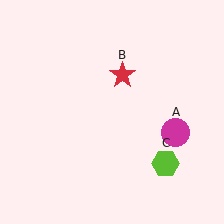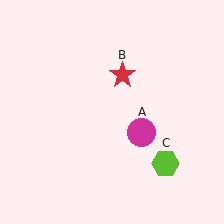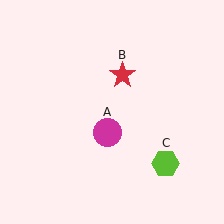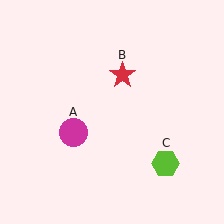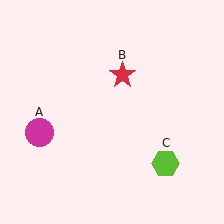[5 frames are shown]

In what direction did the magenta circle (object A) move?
The magenta circle (object A) moved left.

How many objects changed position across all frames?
1 object changed position: magenta circle (object A).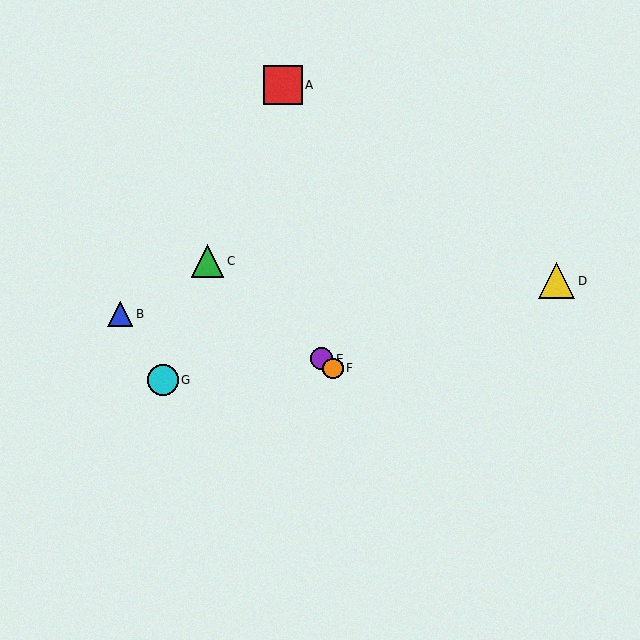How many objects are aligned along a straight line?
3 objects (C, E, F) are aligned along a straight line.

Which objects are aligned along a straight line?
Objects C, E, F are aligned along a straight line.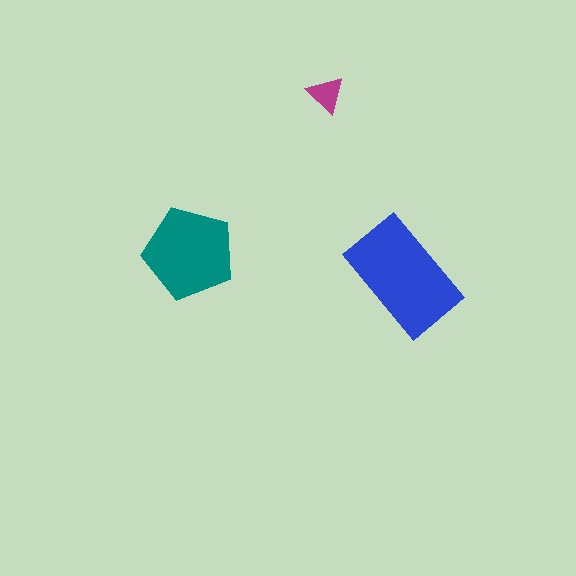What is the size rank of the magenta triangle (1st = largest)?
3rd.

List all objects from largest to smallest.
The blue rectangle, the teal pentagon, the magenta triangle.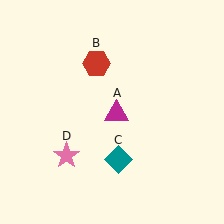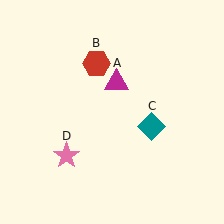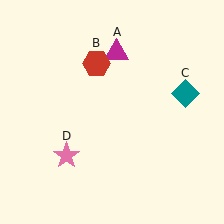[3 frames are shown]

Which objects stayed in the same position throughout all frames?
Red hexagon (object B) and pink star (object D) remained stationary.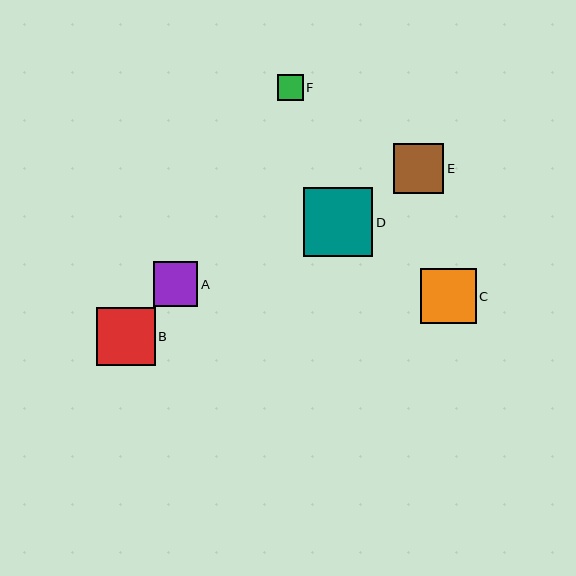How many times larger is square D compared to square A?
Square D is approximately 1.6 times the size of square A.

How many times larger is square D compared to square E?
Square D is approximately 1.4 times the size of square E.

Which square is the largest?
Square D is the largest with a size of approximately 69 pixels.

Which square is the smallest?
Square F is the smallest with a size of approximately 26 pixels.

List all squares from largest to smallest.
From largest to smallest: D, B, C, E, A, F.